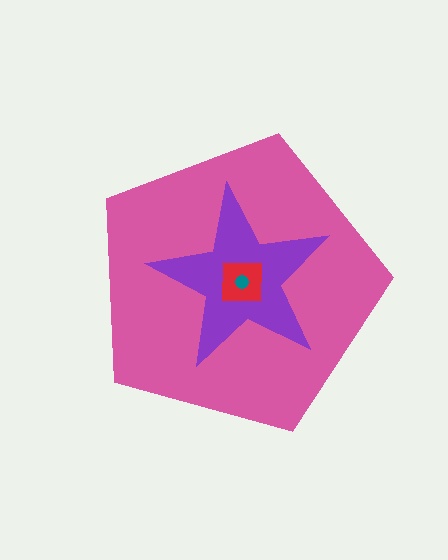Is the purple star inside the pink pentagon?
Yes.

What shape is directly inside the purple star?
The red square.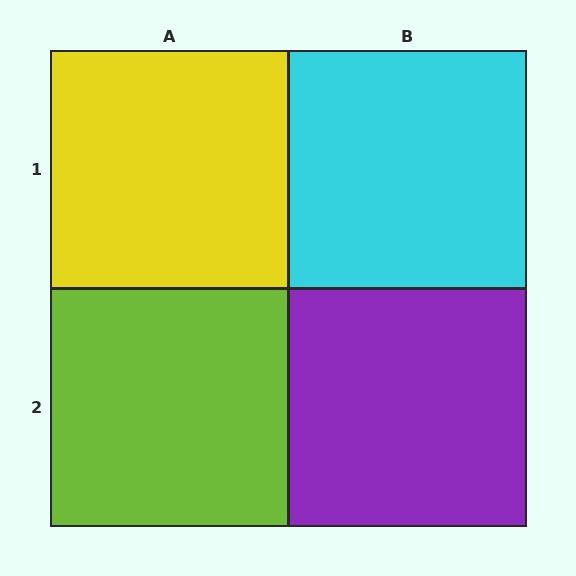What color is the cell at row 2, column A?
Lime.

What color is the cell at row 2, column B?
Purple.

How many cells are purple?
1 cell is purple.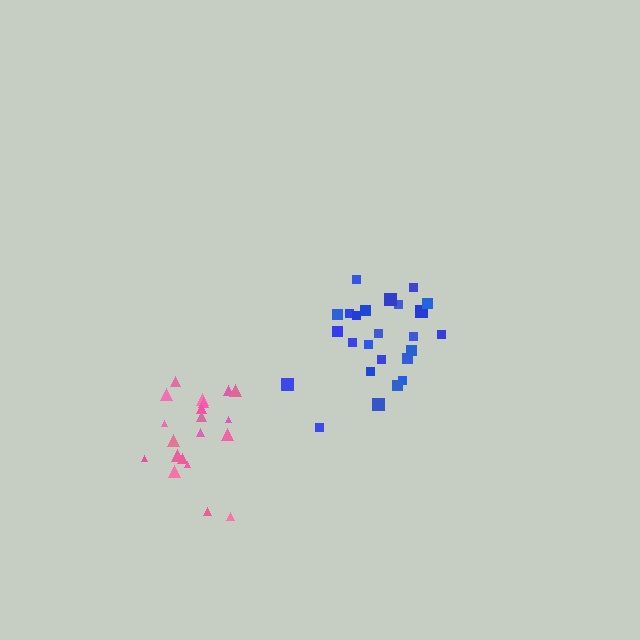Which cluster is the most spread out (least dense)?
Pink.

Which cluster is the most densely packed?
Blue.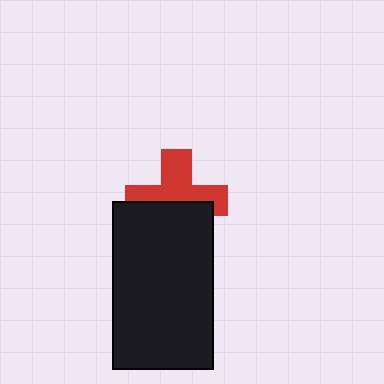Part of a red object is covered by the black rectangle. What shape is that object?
It is a cross.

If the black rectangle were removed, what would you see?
You would see the complete red cross.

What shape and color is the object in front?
The object in front is a black rectangle.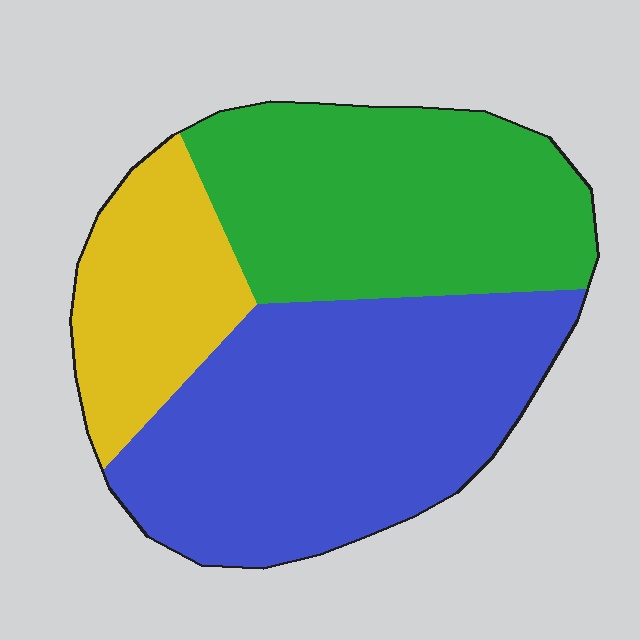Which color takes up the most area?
Blue, at roughly 45%.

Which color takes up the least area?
Yellow, at roughly 20%.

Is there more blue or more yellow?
Blue.